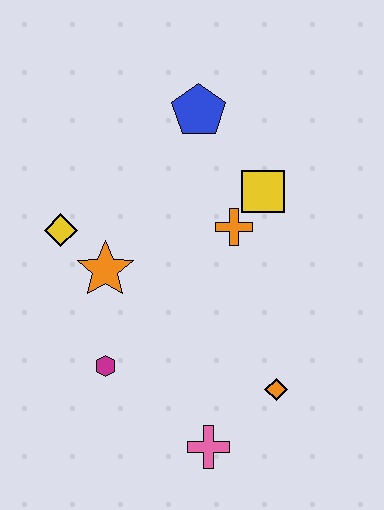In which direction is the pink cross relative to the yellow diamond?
The pink cross is below the yellow diamond.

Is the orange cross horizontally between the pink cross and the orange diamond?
Yes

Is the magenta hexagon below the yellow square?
Yes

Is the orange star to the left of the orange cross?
Yes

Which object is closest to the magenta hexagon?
The orange star is closest to the magenta hexagon.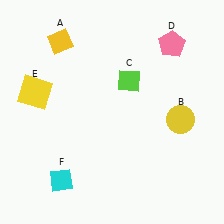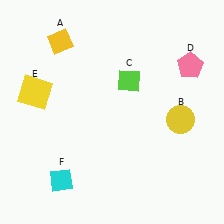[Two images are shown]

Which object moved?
The pink pentagon (D) moved down.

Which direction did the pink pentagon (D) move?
The pink pentagon (D) moved down.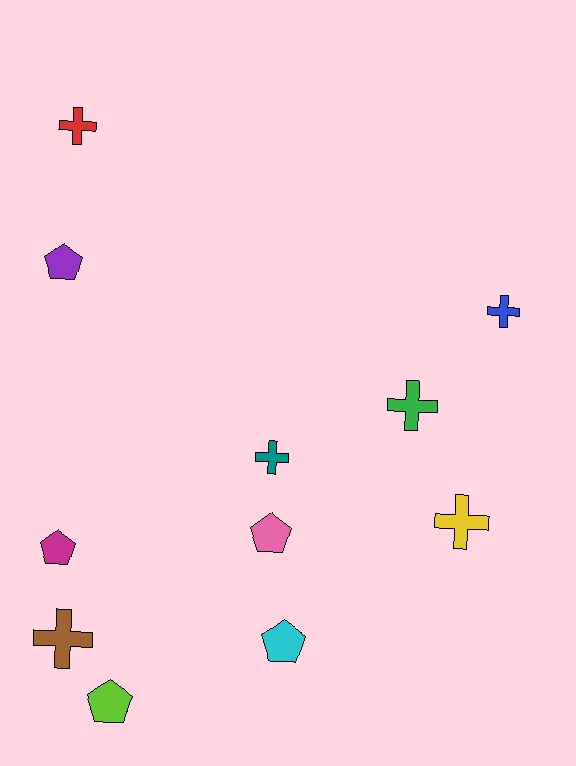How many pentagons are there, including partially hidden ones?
There are 5 pentagons.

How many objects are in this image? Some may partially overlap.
There are 11 objects.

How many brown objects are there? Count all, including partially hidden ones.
There is 1 brown object.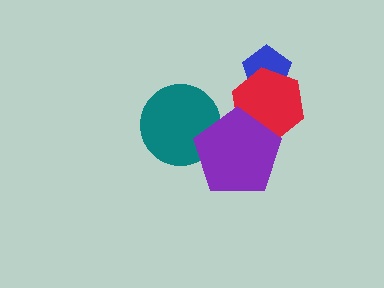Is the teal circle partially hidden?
Yes, it is partially covered by another shape.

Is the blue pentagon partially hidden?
Yes, it is partially covered by another shape.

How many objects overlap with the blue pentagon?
1 object overlaps with the blue pentagon.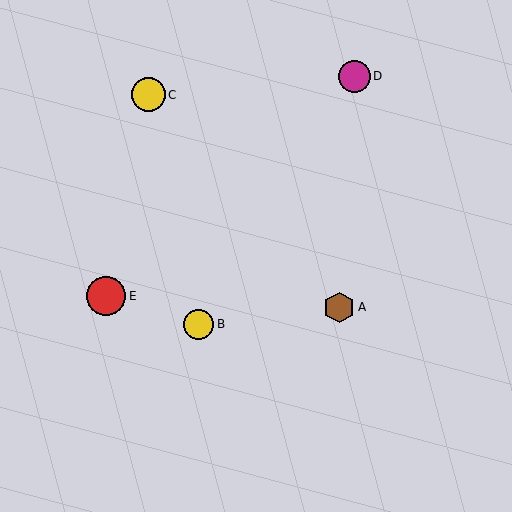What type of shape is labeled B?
Shape B is a yellow circle.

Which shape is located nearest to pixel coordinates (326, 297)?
The brown hexagon (labeled A) at (339, 307) is nearest to that location.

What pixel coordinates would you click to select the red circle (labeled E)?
Click at (106, 296) to select the red circle E.